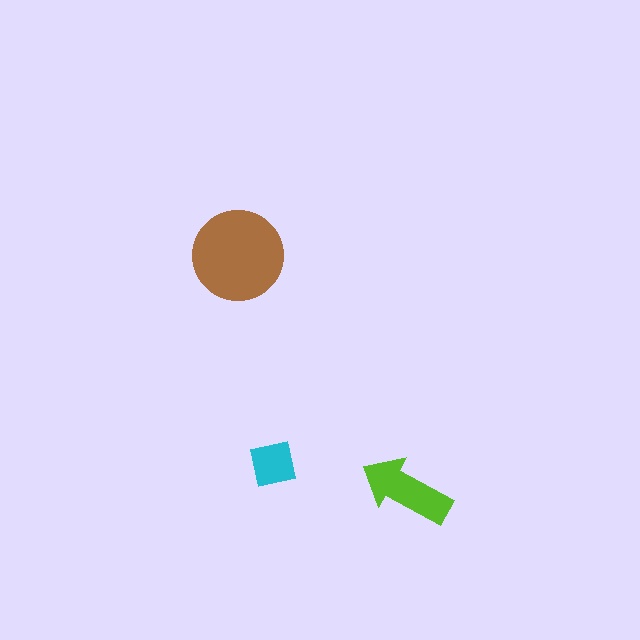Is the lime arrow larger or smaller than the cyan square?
Larger.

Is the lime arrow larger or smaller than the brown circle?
Smaller.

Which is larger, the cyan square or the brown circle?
The brown circle.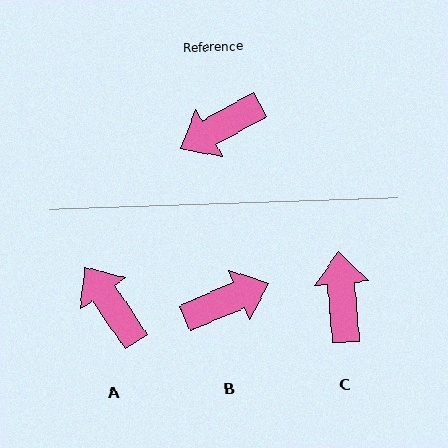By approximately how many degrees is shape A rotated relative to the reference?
Approximately 85 degrees clockwise.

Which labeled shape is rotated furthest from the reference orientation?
B, about 174 degrees away.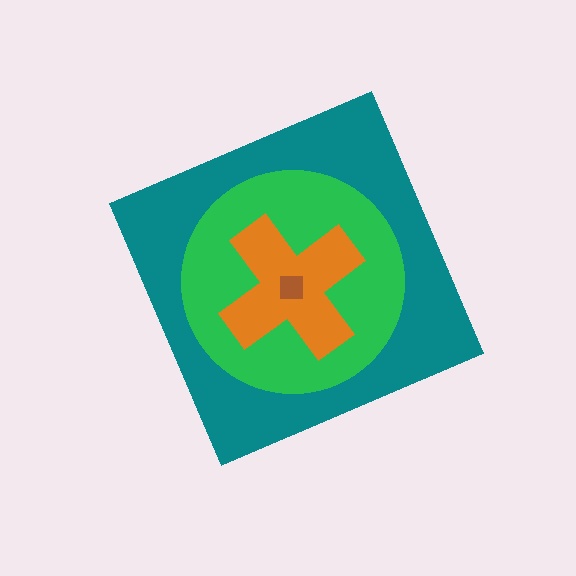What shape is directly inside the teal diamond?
The green circle.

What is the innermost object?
The brown square.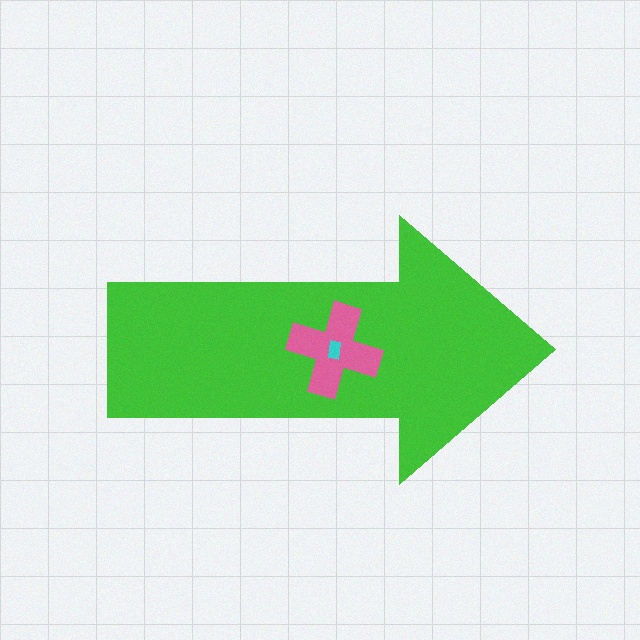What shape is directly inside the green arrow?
The pink cross.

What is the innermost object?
The cyan rectangle.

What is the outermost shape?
The green arrow.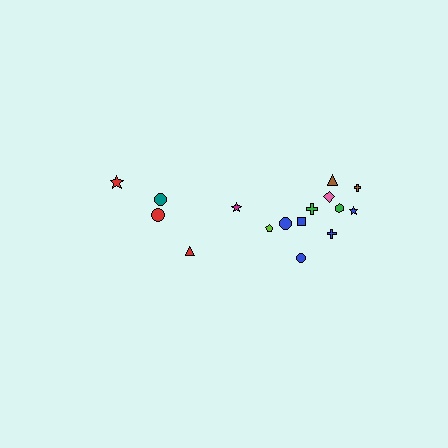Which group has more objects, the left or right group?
The right group.